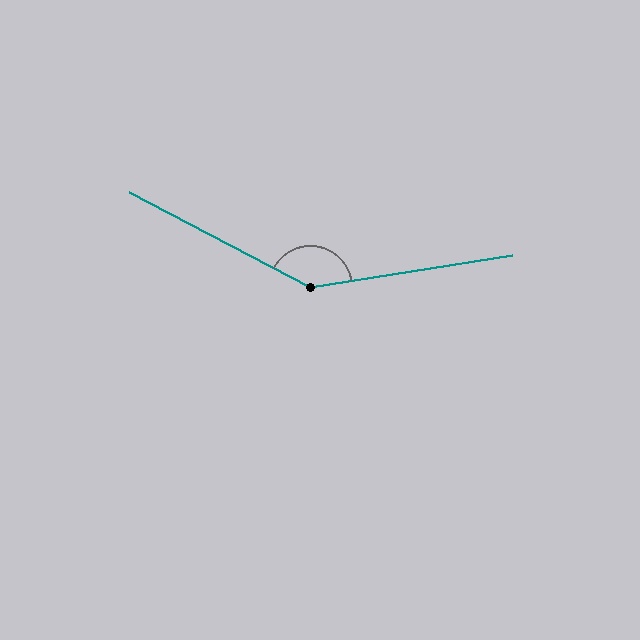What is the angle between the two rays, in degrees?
Approximately 143 degrees.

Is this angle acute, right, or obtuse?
It is obtuse.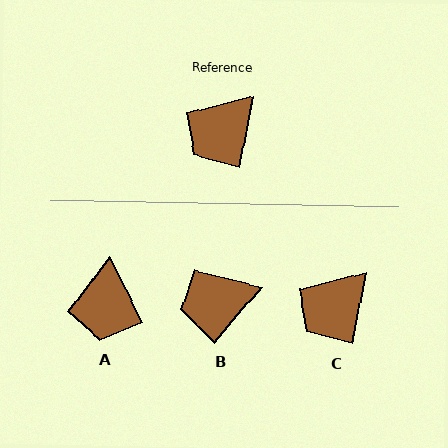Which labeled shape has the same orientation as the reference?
C.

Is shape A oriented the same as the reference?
No, it is off by about 38 degrees.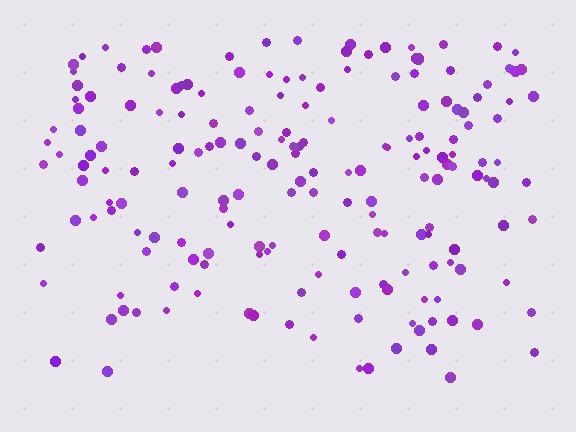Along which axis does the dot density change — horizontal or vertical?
Vertical.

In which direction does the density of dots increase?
From bottom to top, with the top side densest.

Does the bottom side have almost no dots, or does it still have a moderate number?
Still a moderate number, just noticeably fewer than the top.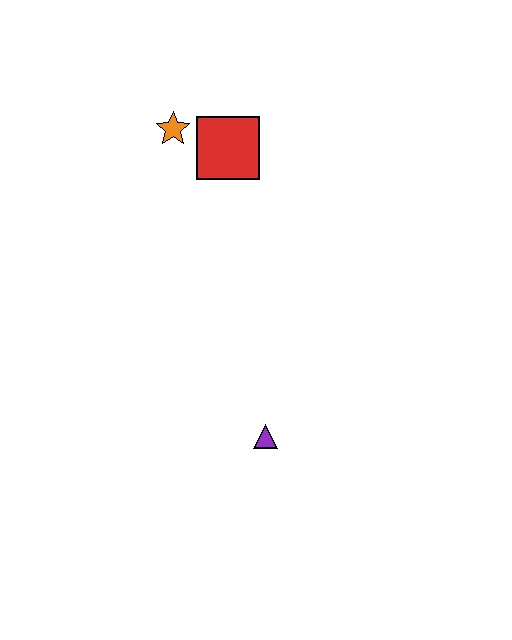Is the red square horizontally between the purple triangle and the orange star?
Yes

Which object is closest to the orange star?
The red square is closest to the orange star.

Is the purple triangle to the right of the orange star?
Yes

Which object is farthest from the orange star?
The purple triangle is farthest from the orange star.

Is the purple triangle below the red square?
Yes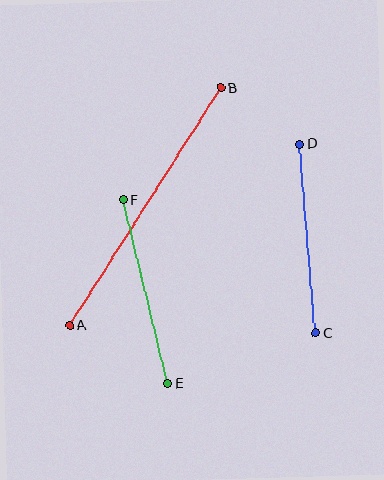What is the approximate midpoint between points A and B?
The midpoint is at approximately (145, 207) pixels.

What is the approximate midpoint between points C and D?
The midpoint is at approximately (308, 238) pixels.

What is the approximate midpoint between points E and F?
The midpoint is at approximately (146, 291) pixels.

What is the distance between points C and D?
The distance is approximately 190 pixels.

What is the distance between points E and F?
The distance is approximately 189 pixels.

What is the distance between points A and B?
The distance is approximately 282 pixels.